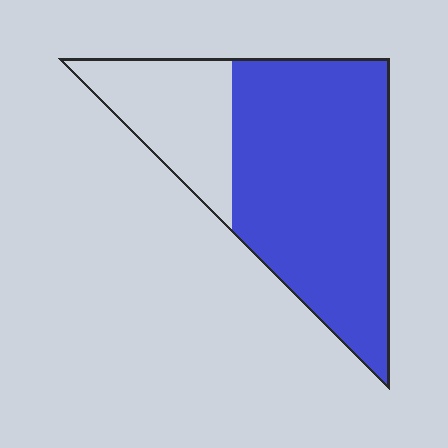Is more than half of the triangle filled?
Yes.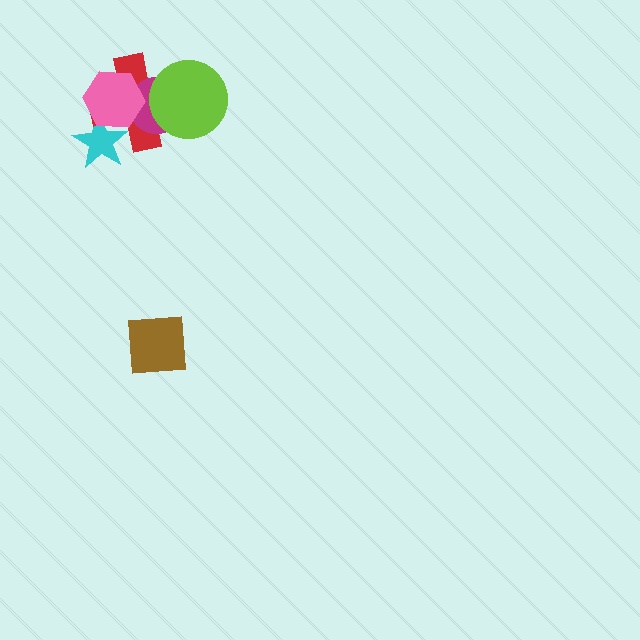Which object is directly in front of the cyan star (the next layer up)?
The red cross is directly in front of the cyan star.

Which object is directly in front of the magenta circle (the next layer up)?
The lime circle is directly in front of the magenta circle.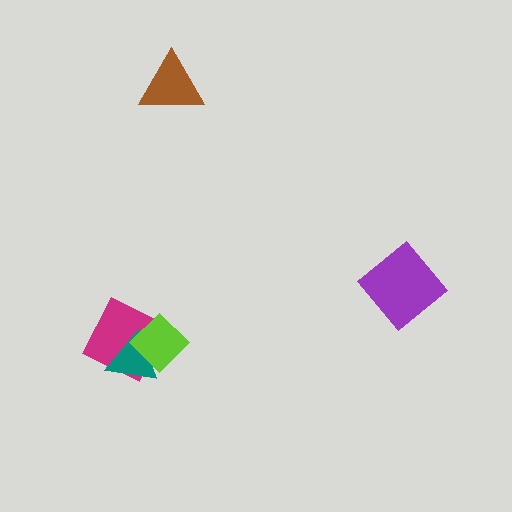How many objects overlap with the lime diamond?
2 objects overlap with the lime diamond.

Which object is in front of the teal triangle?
The lime diamond is in front of the teal triangle.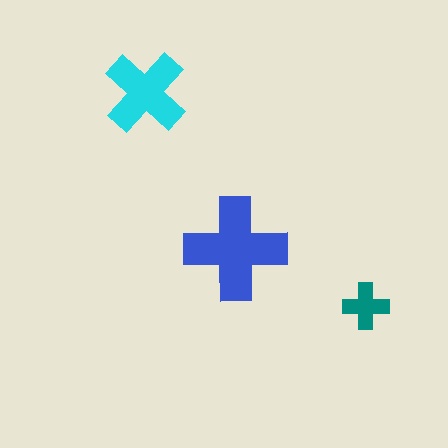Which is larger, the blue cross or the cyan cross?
The blue one.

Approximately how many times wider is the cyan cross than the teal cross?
About 2 times wider.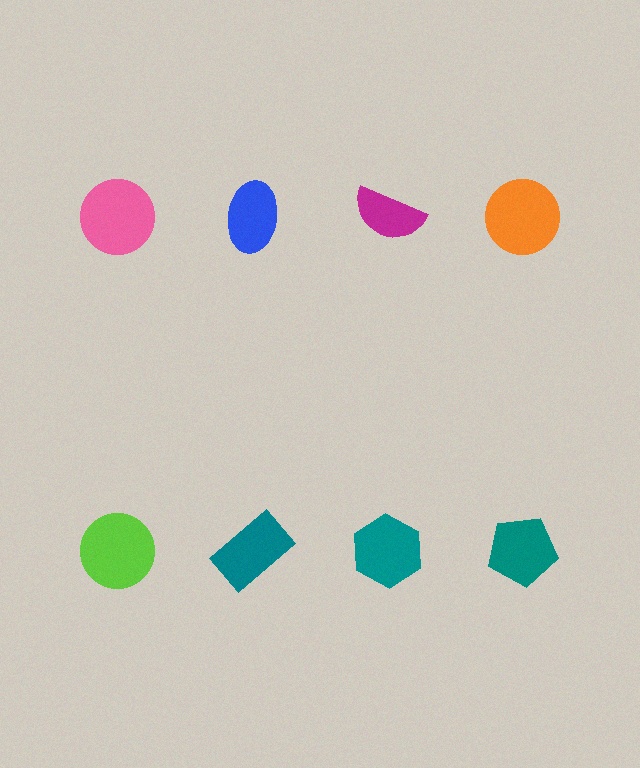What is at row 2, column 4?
A teal pentagon.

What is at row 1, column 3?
A magenta semicircle.